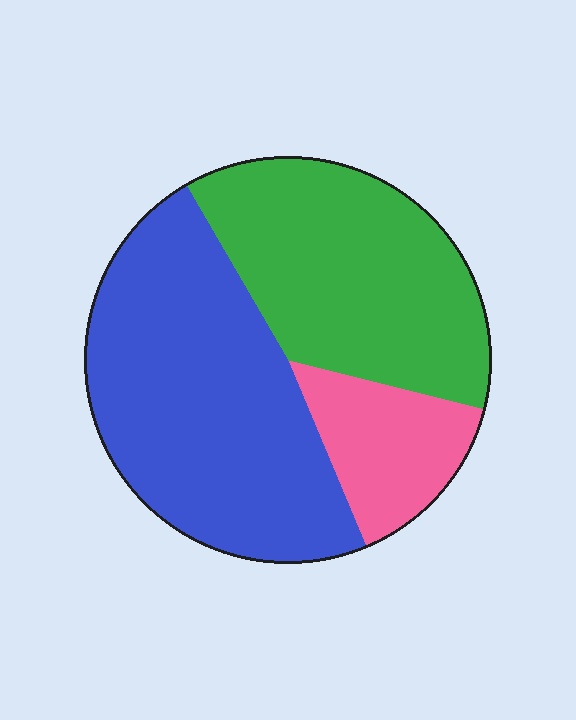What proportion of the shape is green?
Green takes up between a third and a half of the shape.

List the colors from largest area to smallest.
From largest to smallest: blue, green, pink.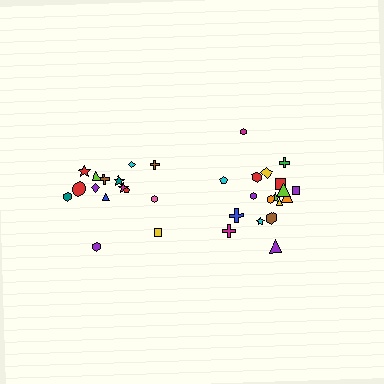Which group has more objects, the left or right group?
The right group.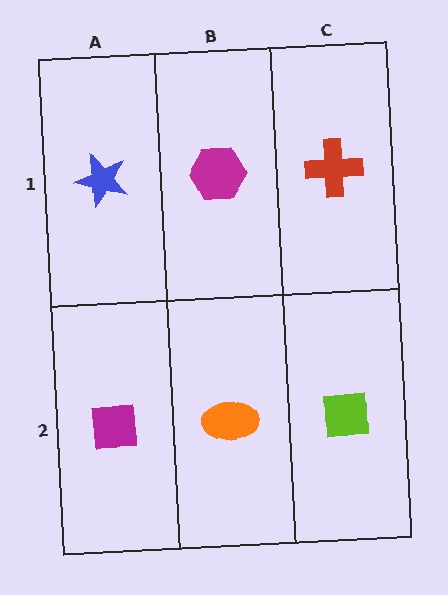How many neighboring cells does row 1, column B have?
3.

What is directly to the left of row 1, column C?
A magenta hexagon.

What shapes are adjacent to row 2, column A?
A blue star (row 1, column A), an orange ellipse (row 2, column B).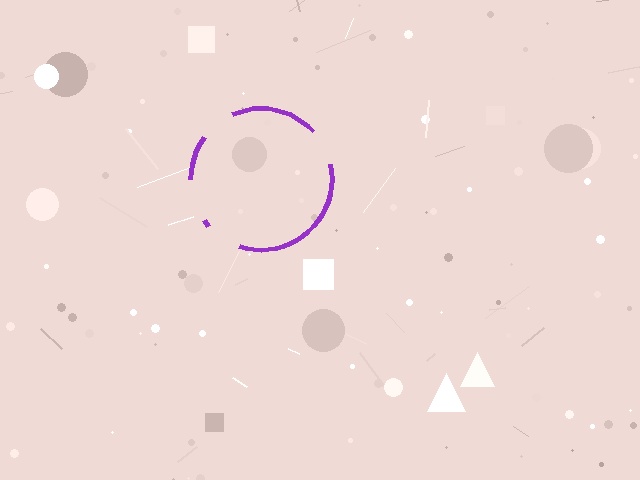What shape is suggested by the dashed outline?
The dashed outline suggests a circle.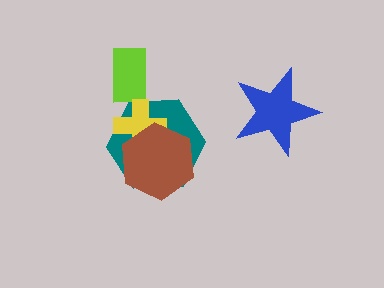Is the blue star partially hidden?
No, no other shape covers it.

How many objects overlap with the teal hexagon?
2 objects overlap with the teal hexagon.